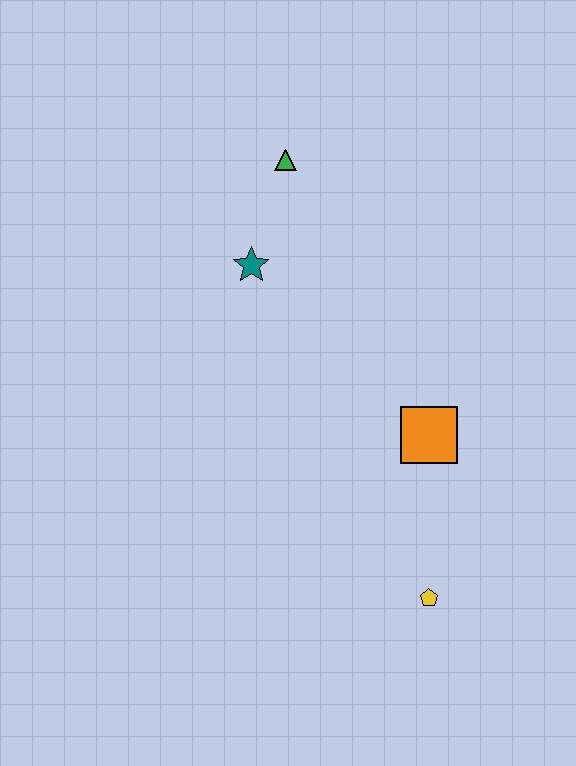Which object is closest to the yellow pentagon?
The orange square is closest to the yellow pentagon.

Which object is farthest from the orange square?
The green triangle is farthest from the orange square.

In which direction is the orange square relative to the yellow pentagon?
The orange square is above the yellow pentagon.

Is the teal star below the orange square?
No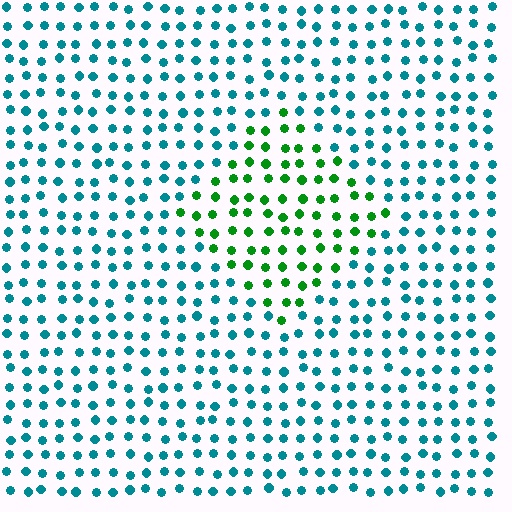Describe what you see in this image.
The image is filled with small teal elements in a uniform arrangement. A diamond-shaped region is visible where the elements are tinted to a slightly different hue, forming a subtle color boundary.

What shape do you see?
I see a diamond.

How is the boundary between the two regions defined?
The boundary is defined purely by a slight shift in hue (about 57 degrees). Spacing, size, and orientation are identical on both sides.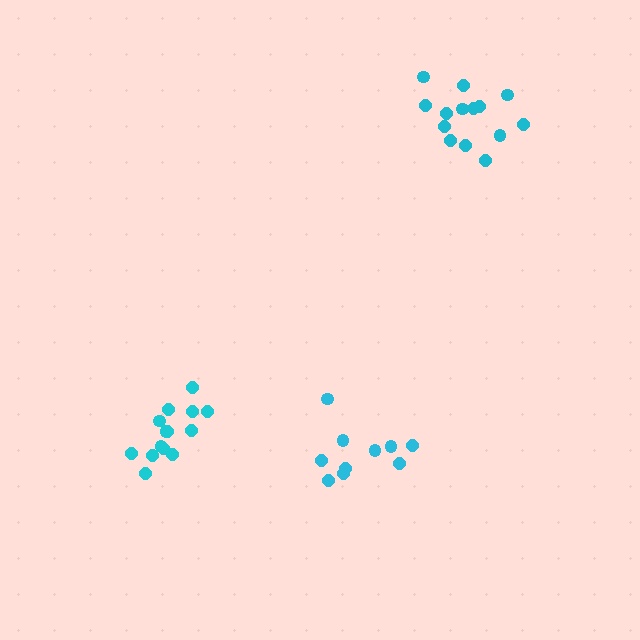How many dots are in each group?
Group 1: 10 dots, Group 2: 14 dots, Group 3: 14 dots (38 total).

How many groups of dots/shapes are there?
There are 3 groups.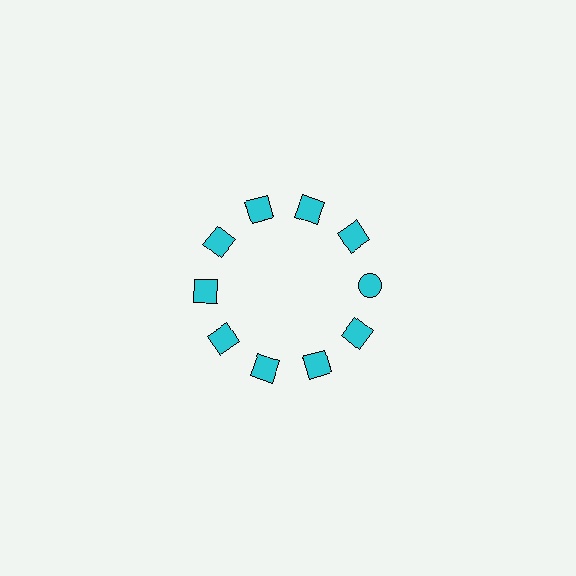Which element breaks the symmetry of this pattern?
The cyan circle at roughly the 3 o'clock position breaks the symmetry. All other shapes are cyan squares.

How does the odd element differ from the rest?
It has a different shape: circle instead of square.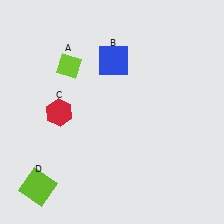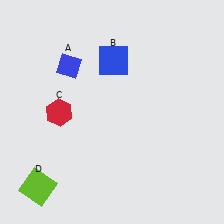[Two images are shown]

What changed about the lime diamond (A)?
In Image 1, A is lime. In Image 2, it changed to blue.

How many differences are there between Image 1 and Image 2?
There is 1 difference between the two images.